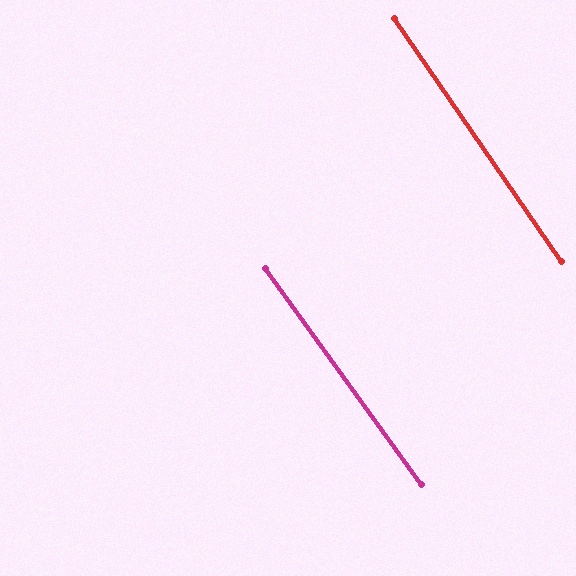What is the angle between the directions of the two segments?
Approximately 2 degrees.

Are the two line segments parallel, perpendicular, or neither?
Parallel — their directions differ by only 1.5°.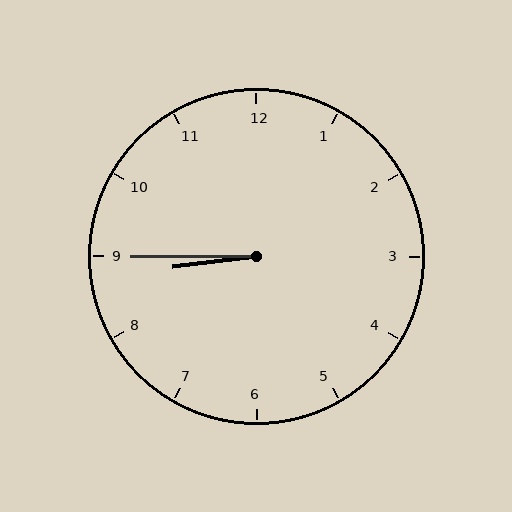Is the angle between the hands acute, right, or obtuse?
It is acute.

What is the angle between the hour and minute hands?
Approximately 8 degrees.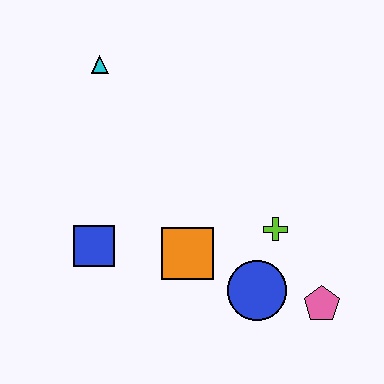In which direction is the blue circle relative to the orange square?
The blue circle is to the right of the orange square.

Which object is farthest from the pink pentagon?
The cyan triangle is farthest from the pink pentagon.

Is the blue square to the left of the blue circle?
Yes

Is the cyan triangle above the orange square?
Yes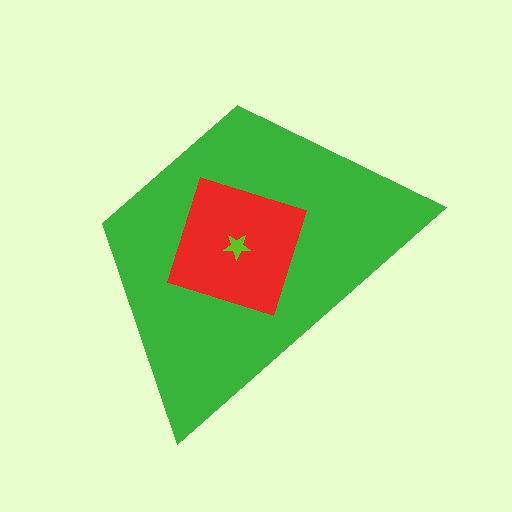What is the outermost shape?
The green trapezoid.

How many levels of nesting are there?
3.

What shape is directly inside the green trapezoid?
The red square.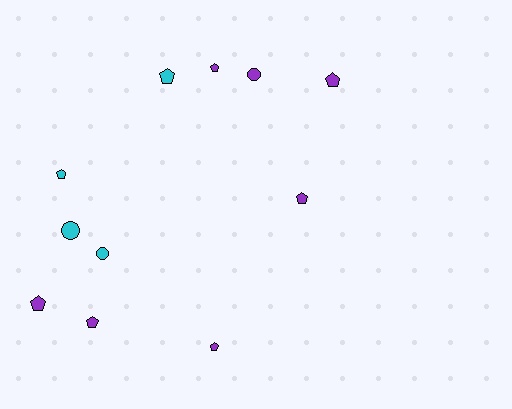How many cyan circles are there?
There are 2 cyan circles.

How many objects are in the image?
There are 11 objects.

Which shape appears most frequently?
Pentagon, with 8 objects.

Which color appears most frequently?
Purple, with 7 objects.